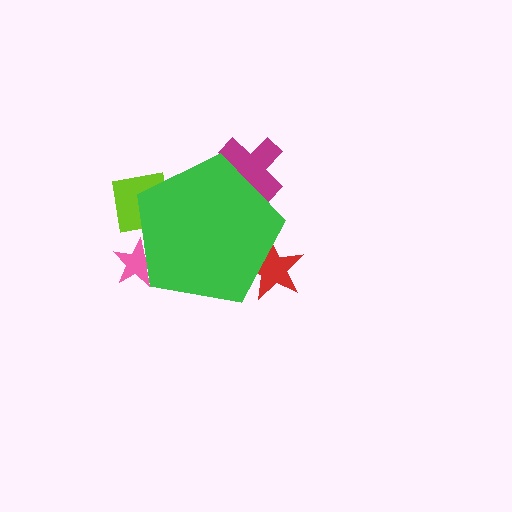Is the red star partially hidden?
Yes, the red star is partially hidden behind the green pentagon.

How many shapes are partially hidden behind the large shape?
4 shapes are partially hidden.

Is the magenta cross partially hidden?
Yes, the magenta cross is partially hidden behind the green pentagon.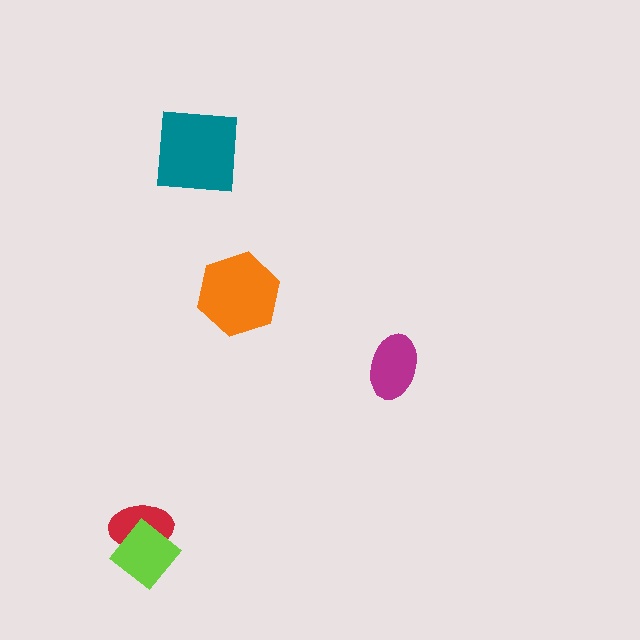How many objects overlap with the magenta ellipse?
0 objects overlap with the magenta ellipse.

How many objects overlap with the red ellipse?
1 object overlaps with the red ellipse.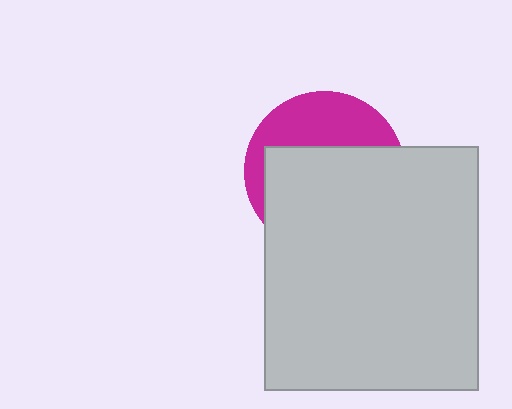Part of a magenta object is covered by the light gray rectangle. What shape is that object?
It is a circle.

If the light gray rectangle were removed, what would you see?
You would see the complete magenta circle.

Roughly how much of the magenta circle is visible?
A small part of it is visible (roughly 36%).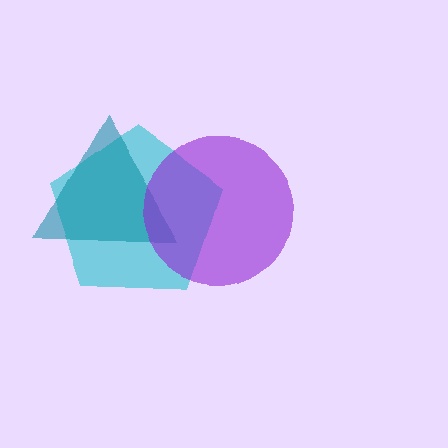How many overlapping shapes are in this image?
There are 3 overlapping shapes in the image.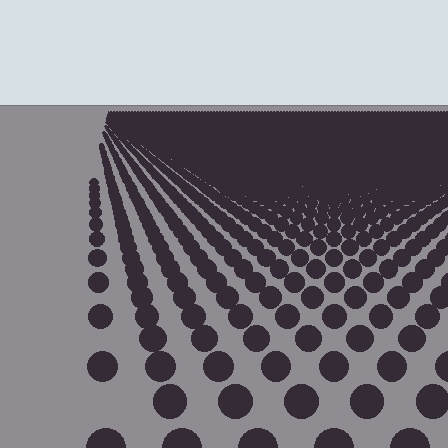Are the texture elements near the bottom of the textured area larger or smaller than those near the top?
Larger. Near the bottom, elements are closer to the viewer and appear at a bigger on-screen size.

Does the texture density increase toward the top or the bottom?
Density increases toward the top.